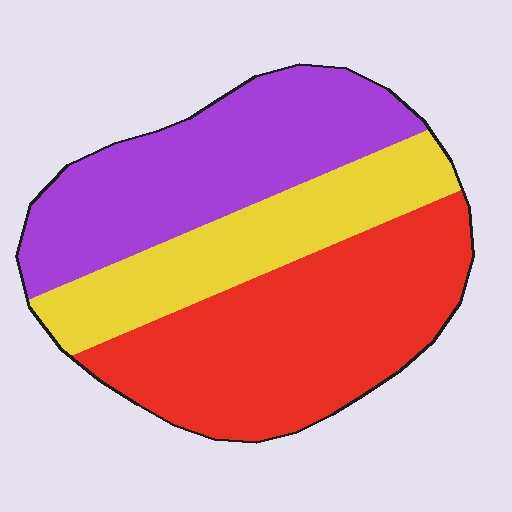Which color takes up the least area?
Yellow, at roughly 25%.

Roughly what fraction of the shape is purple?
Purple covers around 35% of the shape.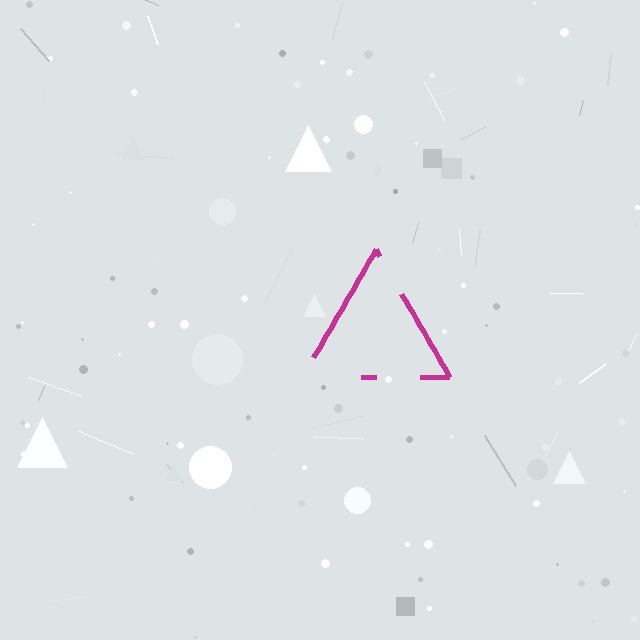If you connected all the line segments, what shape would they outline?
They would outline a triangle.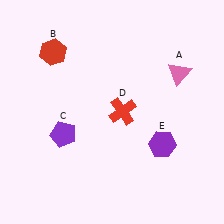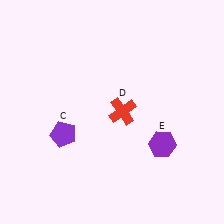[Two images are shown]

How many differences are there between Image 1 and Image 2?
There are 2 differences between the two images.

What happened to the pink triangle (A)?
The pink triangle (A) was removed in Image 2. It was in the top-right area of Image 1.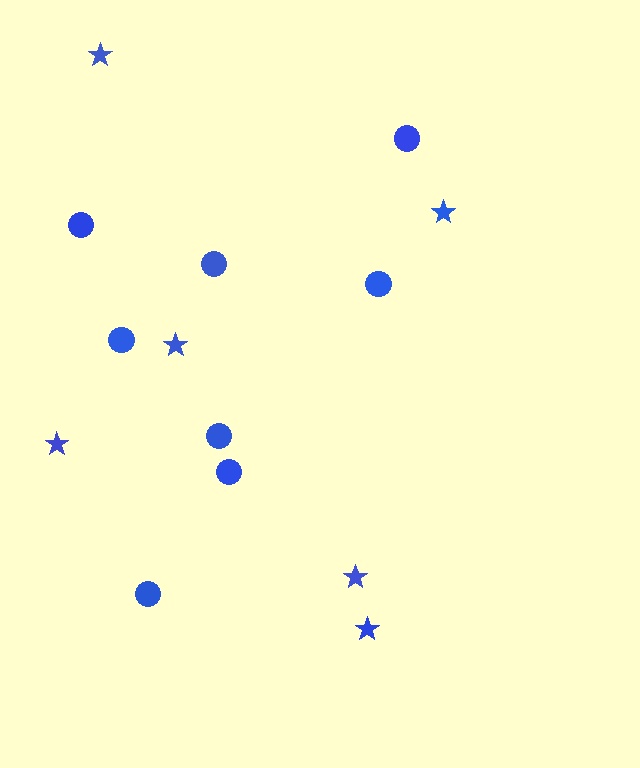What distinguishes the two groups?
There are 2 groups: one group of circles (8) and one group of stars (6).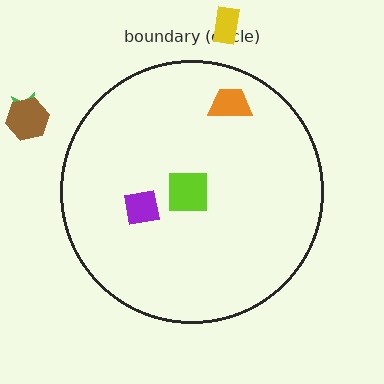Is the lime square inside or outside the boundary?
Inside.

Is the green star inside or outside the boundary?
Outside.